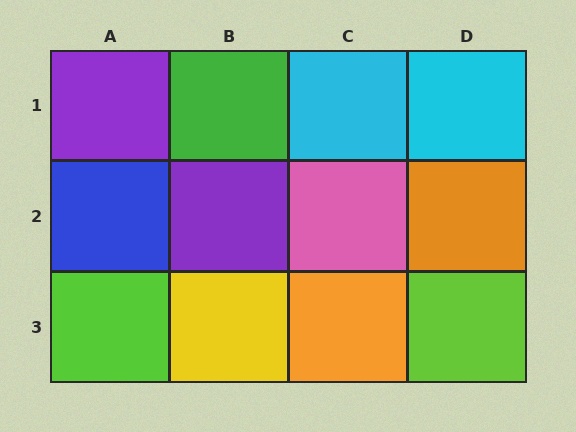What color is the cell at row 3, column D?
Lime.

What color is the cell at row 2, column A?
Blue.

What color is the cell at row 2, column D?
Orange.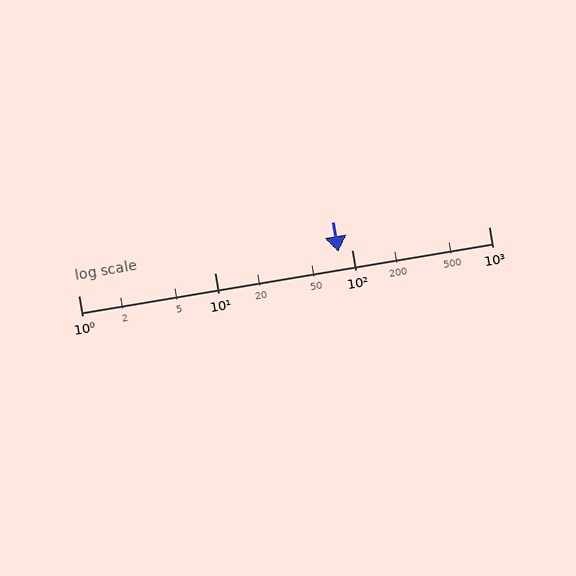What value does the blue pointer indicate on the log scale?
The pointer indicates approximately 80.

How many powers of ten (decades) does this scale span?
The scale spans 3 decades, from 1 to 1000.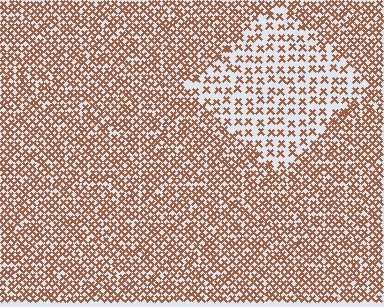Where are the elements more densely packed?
The elements are more densely packed outside the diamond boundary.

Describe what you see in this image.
The image contains small brown elements arranged at two different densities. A diamond-shaped region is visible where the elements are less densely packed than the surrounding area.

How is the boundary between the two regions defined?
The boundary is defined by a change in element density (approximately 2.1x ratio). All elements are the same color, size, and shape.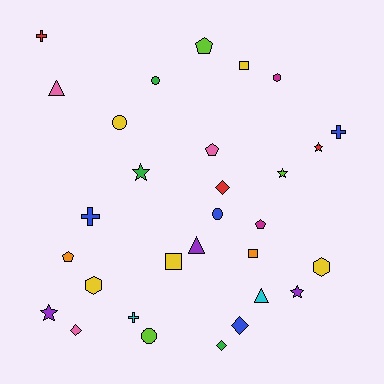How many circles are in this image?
There are 4 circles.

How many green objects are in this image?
There are 3 green objects.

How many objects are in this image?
There are 30 objects.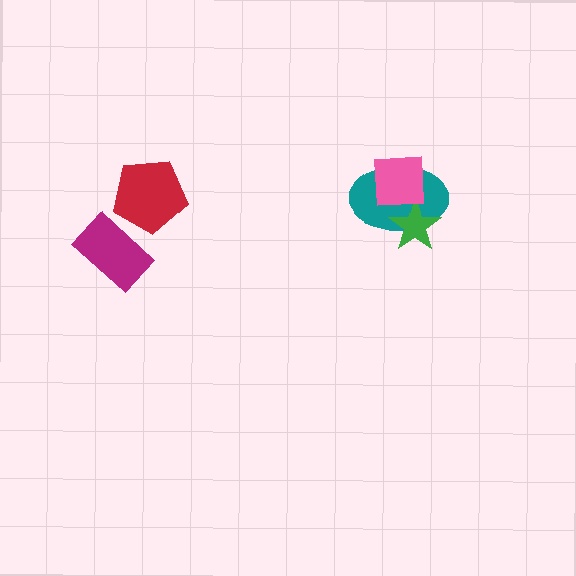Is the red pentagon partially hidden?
Yes, it is partially covered by another shape.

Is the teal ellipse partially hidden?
Yes, it is partially covered by another shape.